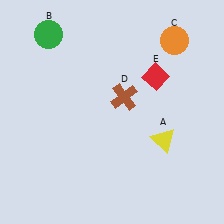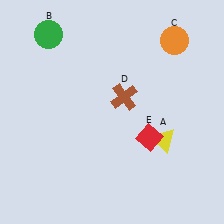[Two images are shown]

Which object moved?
The red diamond (E) moved down.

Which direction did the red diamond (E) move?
The red diamond (E) moved down.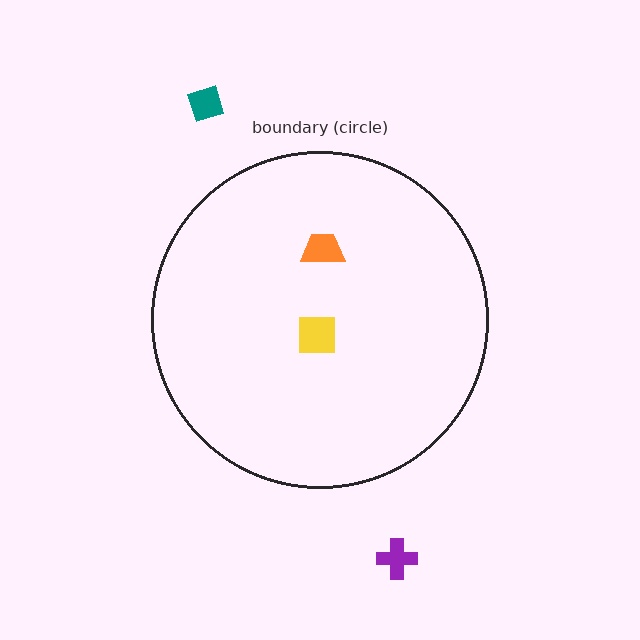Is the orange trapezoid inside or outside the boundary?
Inside.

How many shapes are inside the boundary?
2 inside, 2 outside.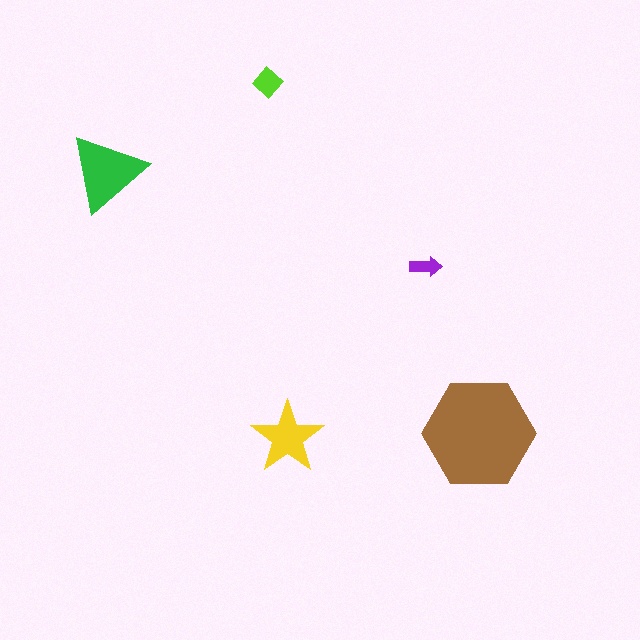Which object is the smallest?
The purple arrow.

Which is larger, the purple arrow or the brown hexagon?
The brown hexagon.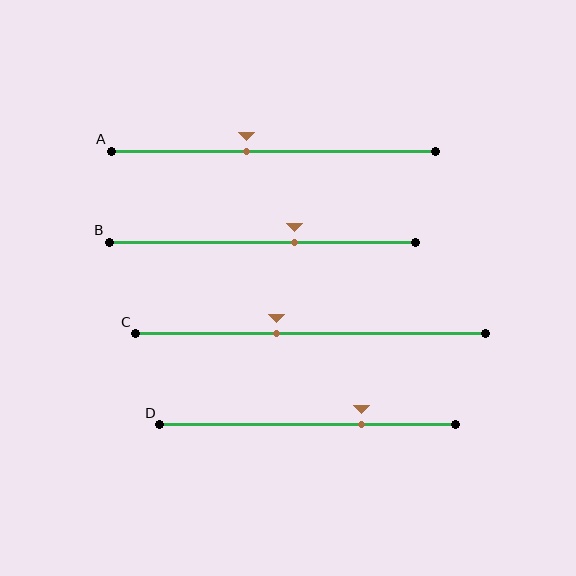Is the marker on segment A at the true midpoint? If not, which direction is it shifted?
No, the marker on segment A is shifted to the left by about 8% of the segment length.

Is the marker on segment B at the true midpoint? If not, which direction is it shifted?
No, the marker on segment B is shifted to the right by about 11% of the segment length.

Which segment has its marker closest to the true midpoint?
Segment A has its marker closest to the true midpoint.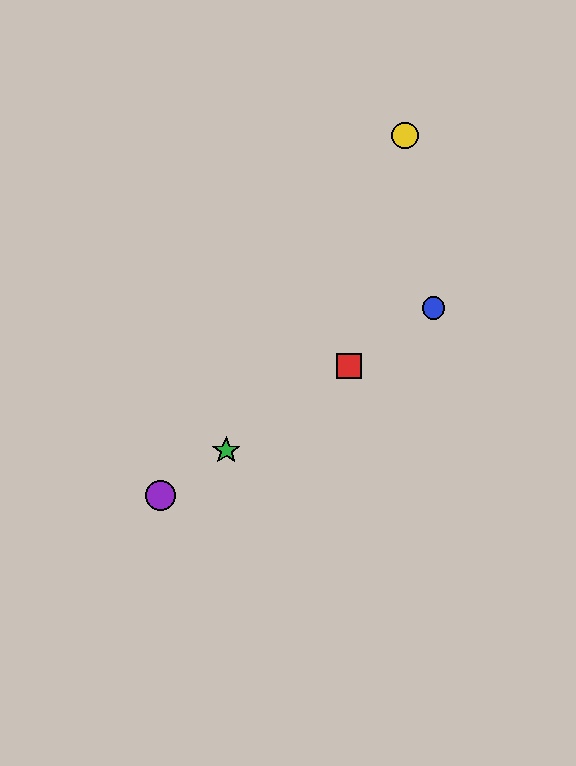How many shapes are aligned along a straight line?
4 shapes (the red square, the blue circle, the green star, the purple circle) are aligned along a straight line.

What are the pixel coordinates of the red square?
The red square is at (349, 366).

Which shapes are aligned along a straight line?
The red square, the blue circle, the green star, the purple circle are aligned along a straight line.